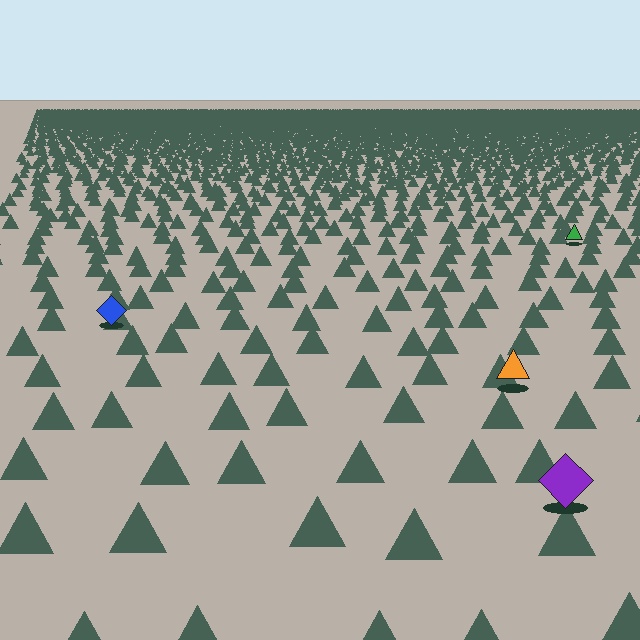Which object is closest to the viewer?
The purple diamond is closest. The texture marks near it are larger and more spread out.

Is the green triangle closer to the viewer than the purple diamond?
No. The purple diamond is closer — you can tell from the texture gradient: the ground texture is coarser near it.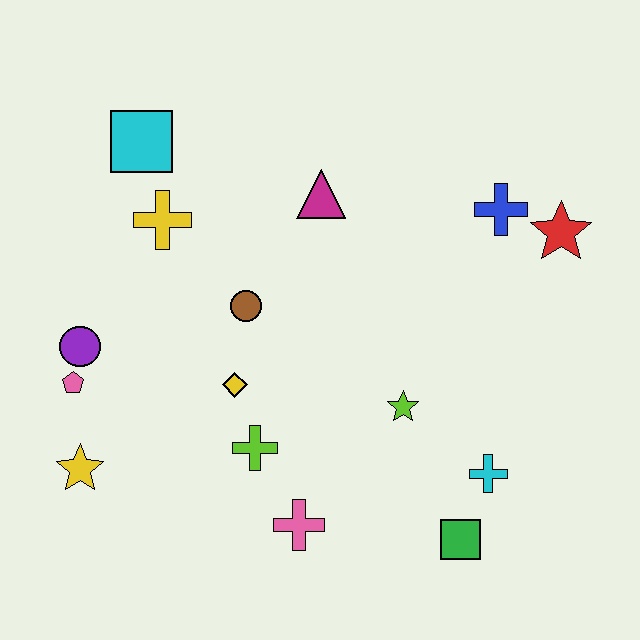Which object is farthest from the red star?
The yellow star is farthest from the red star.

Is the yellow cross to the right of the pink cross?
No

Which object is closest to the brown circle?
The yellow diamond is closest to the brown circle.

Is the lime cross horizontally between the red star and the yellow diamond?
Yes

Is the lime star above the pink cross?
Yes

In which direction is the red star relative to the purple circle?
The red star is to the right of the purple circle.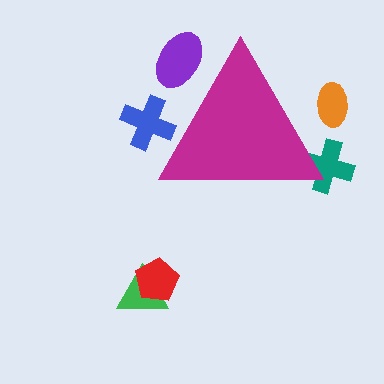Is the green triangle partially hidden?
No, the green triangle is fully visible.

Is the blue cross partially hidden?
Yes, the blue cross is partially hidden behind the magenta triangle.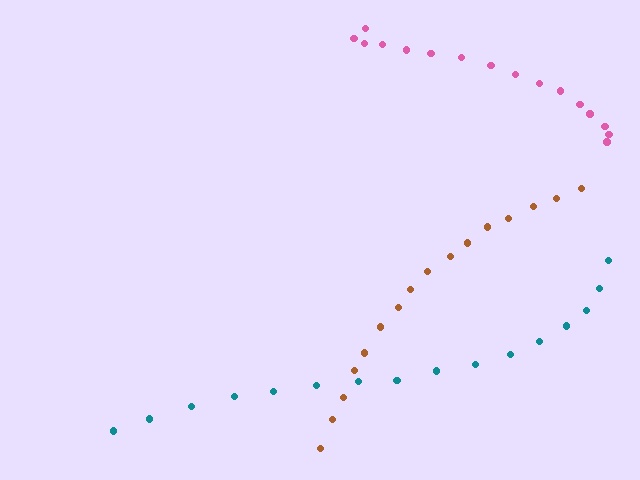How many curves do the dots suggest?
There are 3 distinct paths.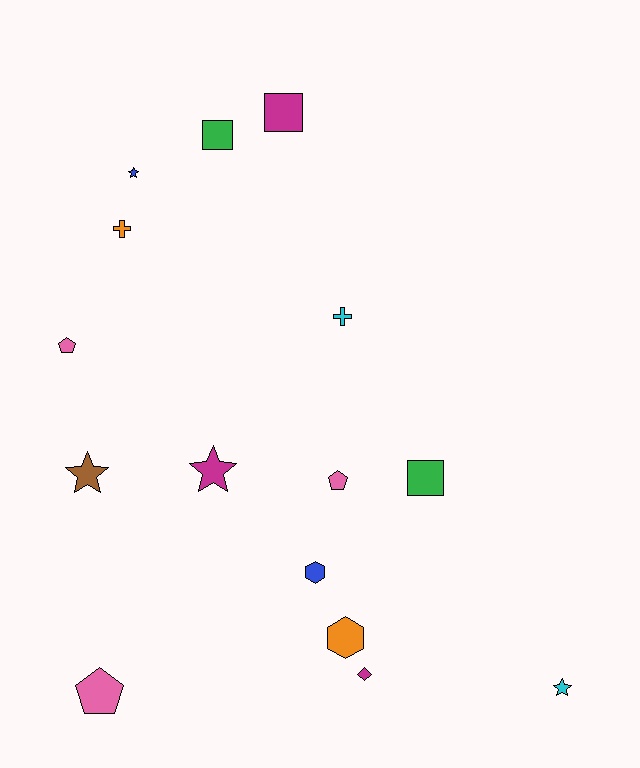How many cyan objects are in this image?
There are 2 cyan objects.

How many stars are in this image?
There are 4 stars.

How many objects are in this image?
There are 15 objects.